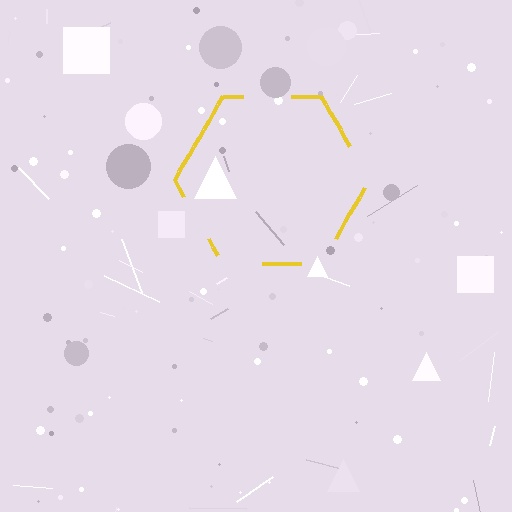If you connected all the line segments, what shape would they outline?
They would outline a hexagon.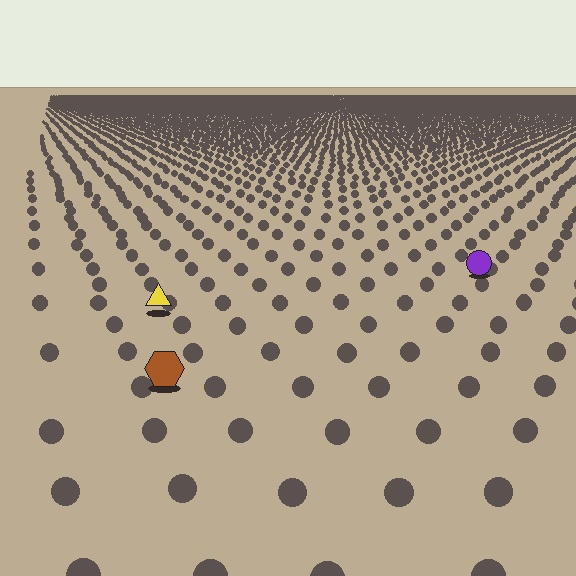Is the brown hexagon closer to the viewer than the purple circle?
Yes. The brown hexagon is closer — you can tell from the texture gradient: the ground texture is coarser near it.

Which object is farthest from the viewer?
The purple circle is farthest from the viewer. It appears smaller and the ground texture around it is denser.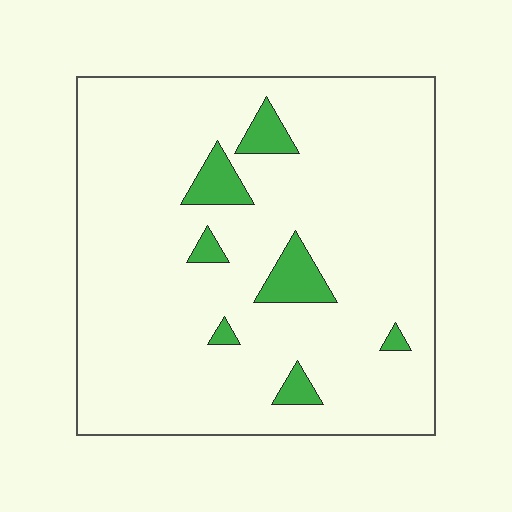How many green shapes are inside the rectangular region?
7.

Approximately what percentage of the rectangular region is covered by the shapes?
Approximately 10%.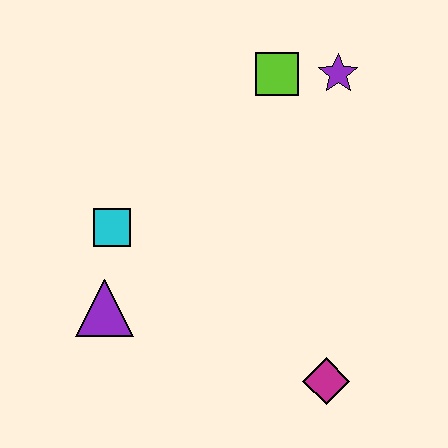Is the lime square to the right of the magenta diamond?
No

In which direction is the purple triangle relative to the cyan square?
The purple triangle is below the cyan square.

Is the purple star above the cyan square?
Yes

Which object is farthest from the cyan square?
The purple star is farthest from the cyan square.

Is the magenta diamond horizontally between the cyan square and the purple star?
Yes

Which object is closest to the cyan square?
The purple triangle is closest to the cyan square.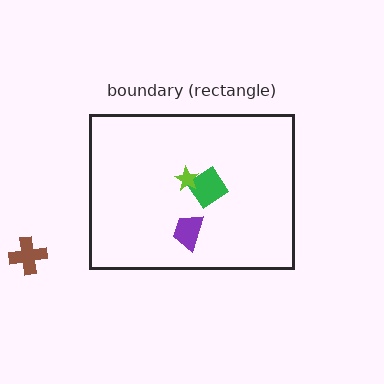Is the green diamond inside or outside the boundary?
Inside.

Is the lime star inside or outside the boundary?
Inside.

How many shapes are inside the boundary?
3 inside, 1 outside.